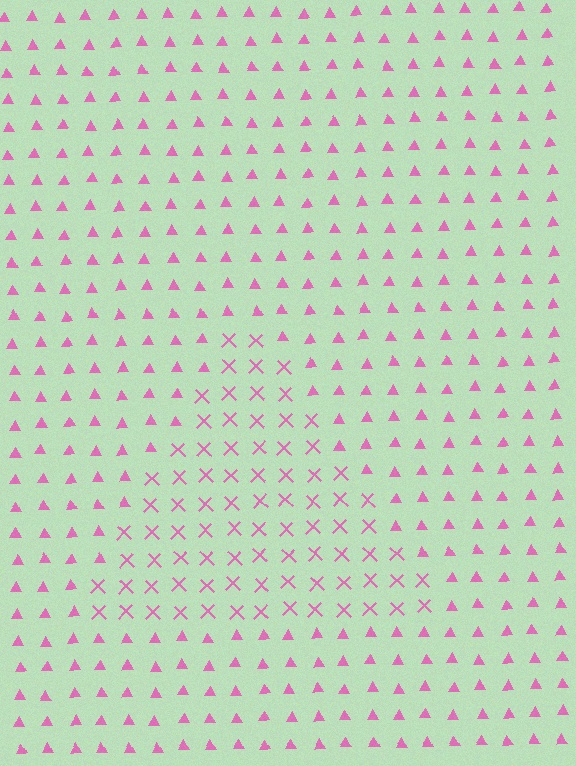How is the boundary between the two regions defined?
The boundary is defined by a change in element shape: X marks inside vs. triangles outside. All elements share the same color and spacing.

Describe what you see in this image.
The image is filled with small pink elements arranged in a uniform grid. A triangle-shaped region contains X marks, while the surrounding area contains triangles. The boundary is defined purely by the change in element shape.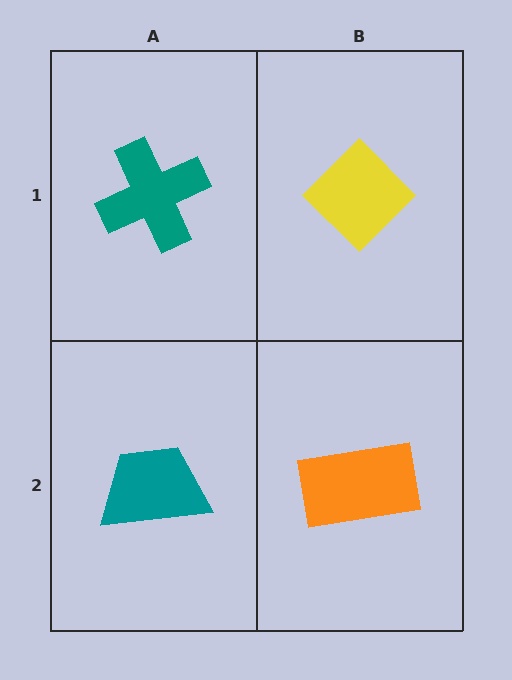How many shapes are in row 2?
2 shapes.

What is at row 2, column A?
A teal trapezoid.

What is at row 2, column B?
An orange rectangle.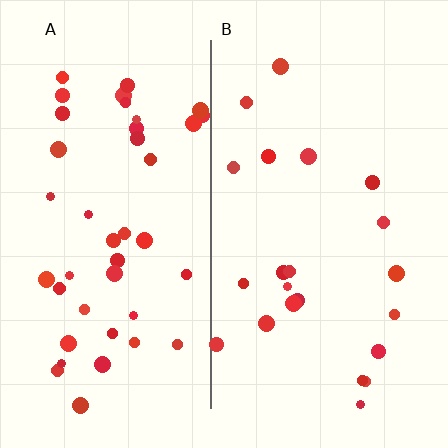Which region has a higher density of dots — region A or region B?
A (the left).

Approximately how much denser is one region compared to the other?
Approximately 1.9× — region A over region B.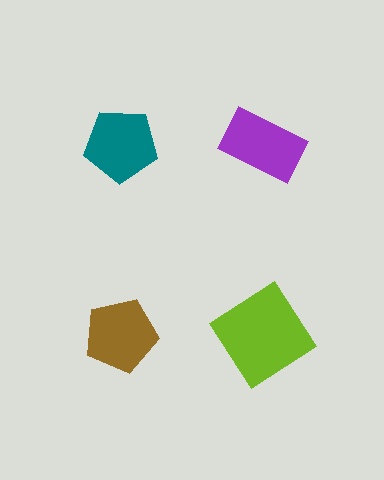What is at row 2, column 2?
A lime diamond.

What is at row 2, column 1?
A brown pentagon.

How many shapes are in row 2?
2 shapes.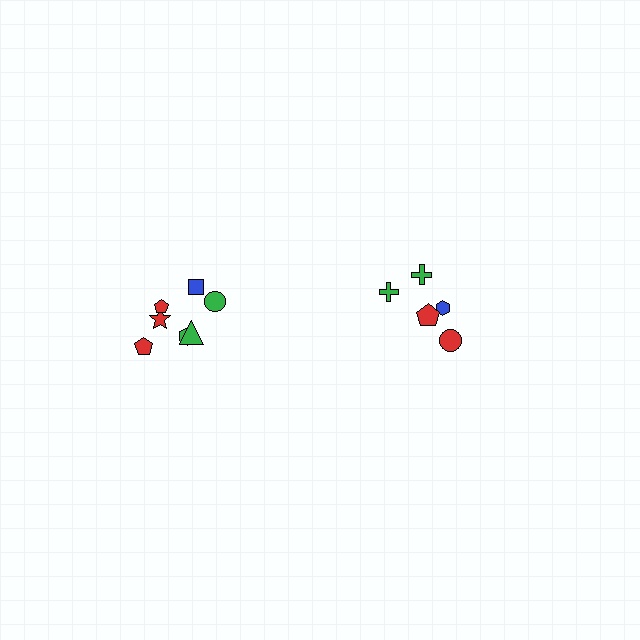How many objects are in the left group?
There are 7 objects.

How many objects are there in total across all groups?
There are 12 objects.